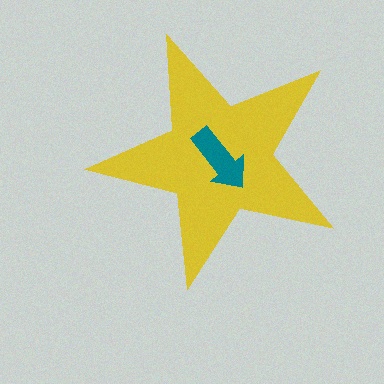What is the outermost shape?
The yellow star.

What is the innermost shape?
The teal arrow.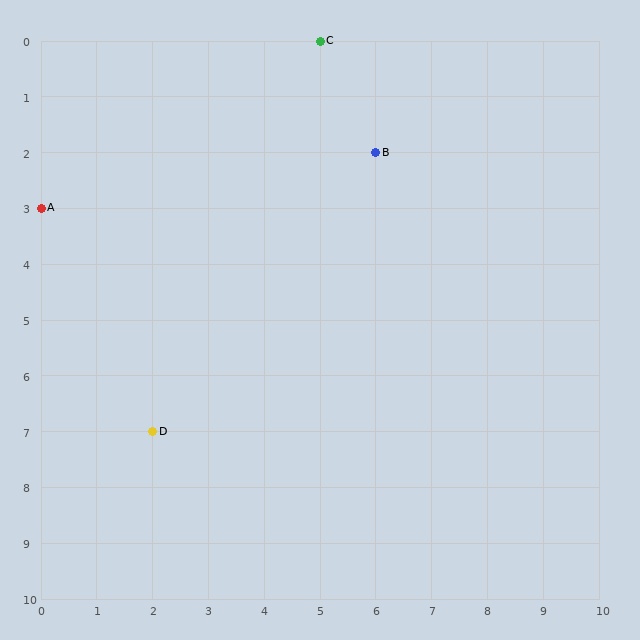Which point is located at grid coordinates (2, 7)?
Point D is at (2, 7).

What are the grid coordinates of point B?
Point B is at grid coordinates (6, 2).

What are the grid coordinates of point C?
Point C is at grid coordinates (5, 0).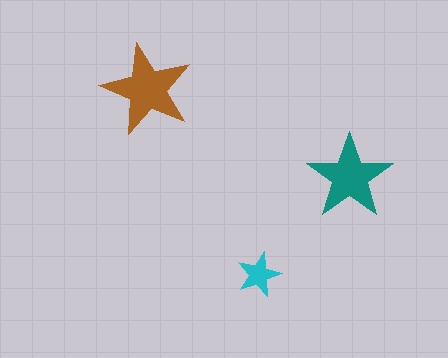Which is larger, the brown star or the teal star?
The brown one.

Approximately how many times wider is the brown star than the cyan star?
About 2 times wider.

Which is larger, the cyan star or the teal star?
The teal one.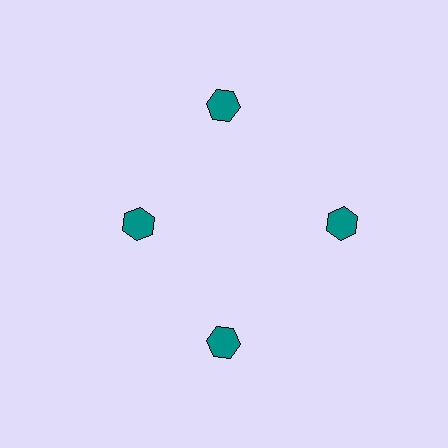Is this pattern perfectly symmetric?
No. The 4 teal hexagons are arranged in a ring, but one element near the 9 o'clock position is pulled inward toward the center, breaking the 4-fold rotational symmetry.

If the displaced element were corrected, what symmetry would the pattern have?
It would have 4-fold rotational symmetry — the pattern would map onto itself every 90 degrees.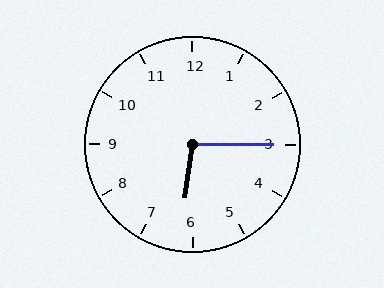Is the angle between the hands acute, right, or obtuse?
It is obtuse.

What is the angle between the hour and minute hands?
Approximately 98 degrees.